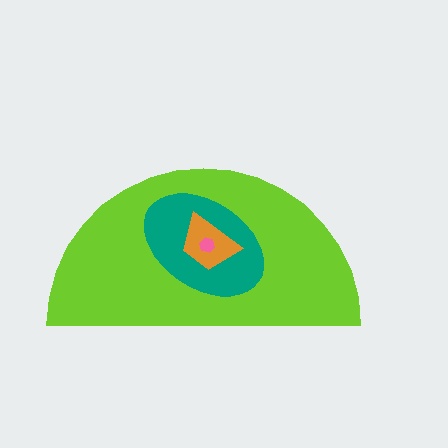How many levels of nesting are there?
4.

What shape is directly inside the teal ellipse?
The orange trapezoid.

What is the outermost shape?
The lime semicircle.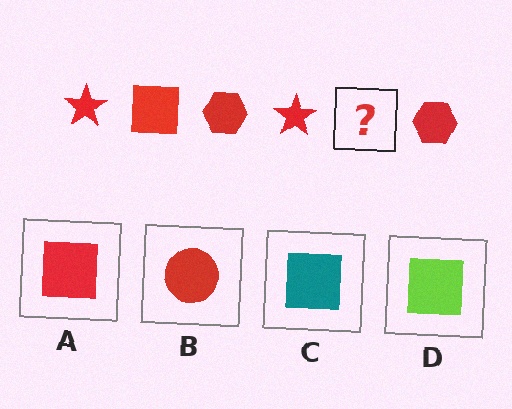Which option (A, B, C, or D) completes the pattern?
A.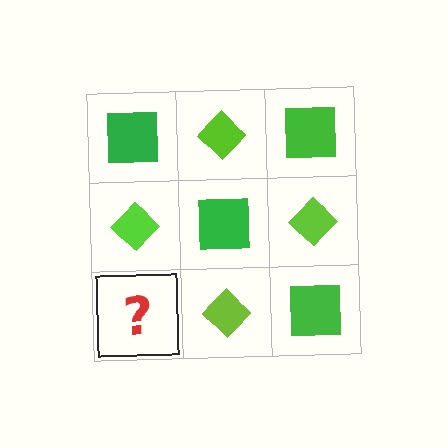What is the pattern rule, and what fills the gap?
The rule is that it alternates green square and lime diamond in a checkerboard pattern. The gap should be filled with a green square.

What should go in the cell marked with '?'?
The missing cell should contain a green square.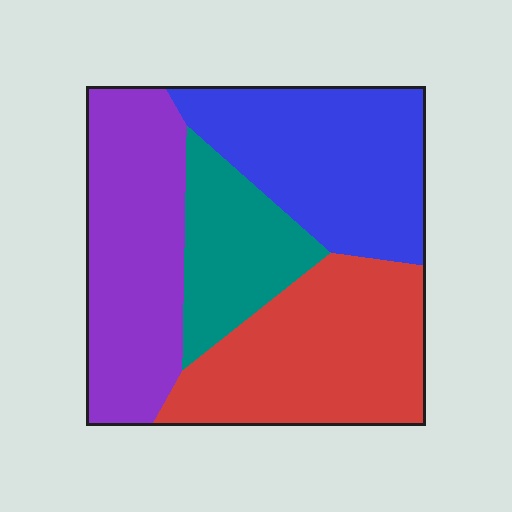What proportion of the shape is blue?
Blue takes up between a sixth and a third of the shape.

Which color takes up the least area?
Teal, at roughly 15%.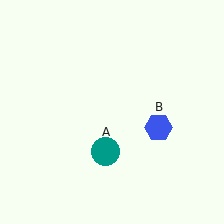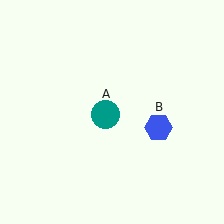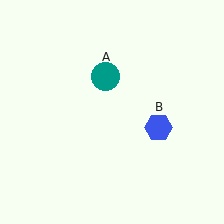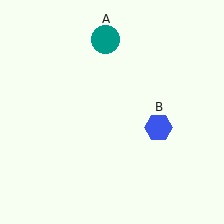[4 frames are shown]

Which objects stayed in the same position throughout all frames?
Blue hexagon (object B) remained stationary.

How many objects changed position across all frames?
1 object changed position: teal circle (object A).